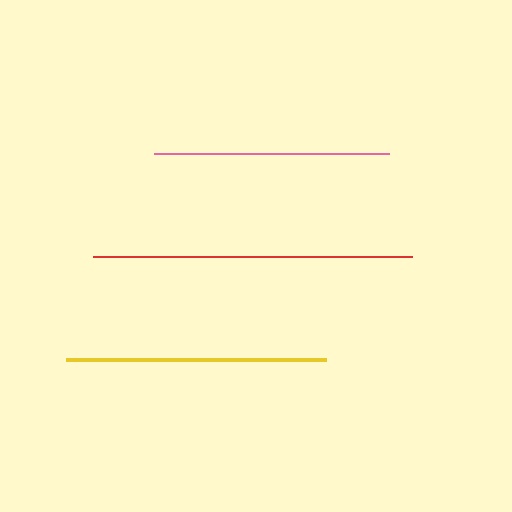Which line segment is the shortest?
The pink line is the shortest at approximately 234 pixels.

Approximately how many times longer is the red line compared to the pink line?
The red line is approximately 1.4 times the length of the pink line.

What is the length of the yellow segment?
The yellow segment is approximately 259 pixels long.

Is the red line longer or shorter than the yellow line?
The red line is longer than the yellow line.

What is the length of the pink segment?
The pink segment is approximately 234 pixels long.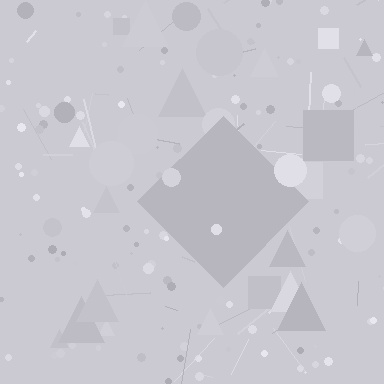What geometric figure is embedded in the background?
A diamond is embedded in the background.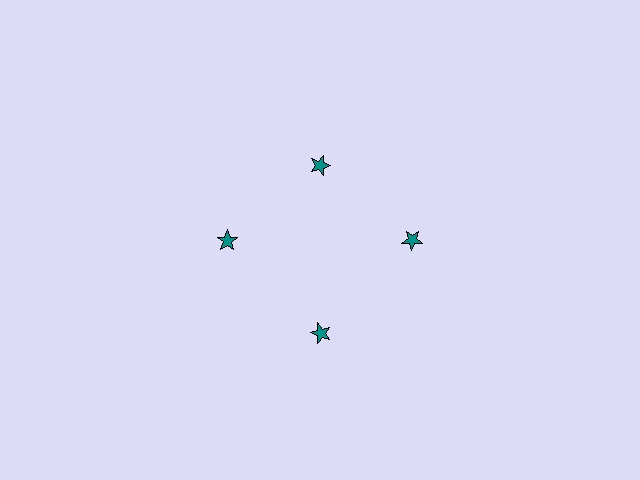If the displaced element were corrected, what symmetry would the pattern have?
It would have 4-fold rotational symmetry — the pattern would map onto itself every 90 degrees.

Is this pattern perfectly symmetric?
No. The 4 teal stars are arranged in a ring, but one element near the 12 o'clock position is pulled inward toward the center, breaking the 4-fold rotational symmetry.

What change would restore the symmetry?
The symmetry would be restored by moving it outward, back onto the ring so that all 4 stars sit at equal angles and equal distance from the center.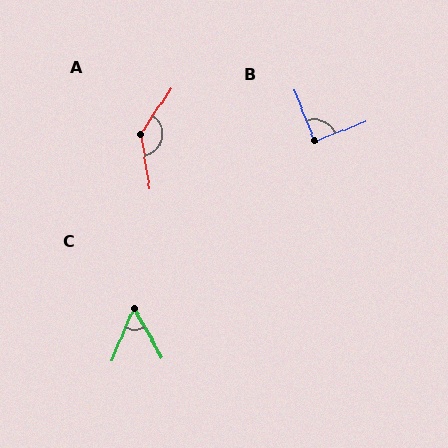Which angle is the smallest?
C, at approximately 52 degrees.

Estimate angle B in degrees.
Approximately 90 degrees.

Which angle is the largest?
A, at approximately 137 degrees.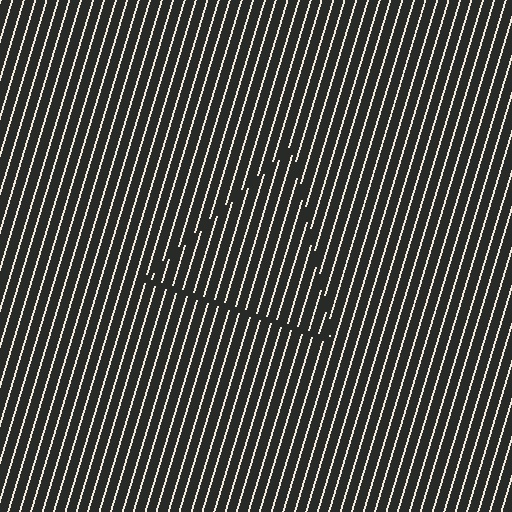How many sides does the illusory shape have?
3 sides — the line-ends trace a triangle.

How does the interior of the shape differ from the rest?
The interior of the shape contains the same grating, shifted by half a period — the contour is defined by the phase discontinuity where line-ends from the inner and outer gratings abut.